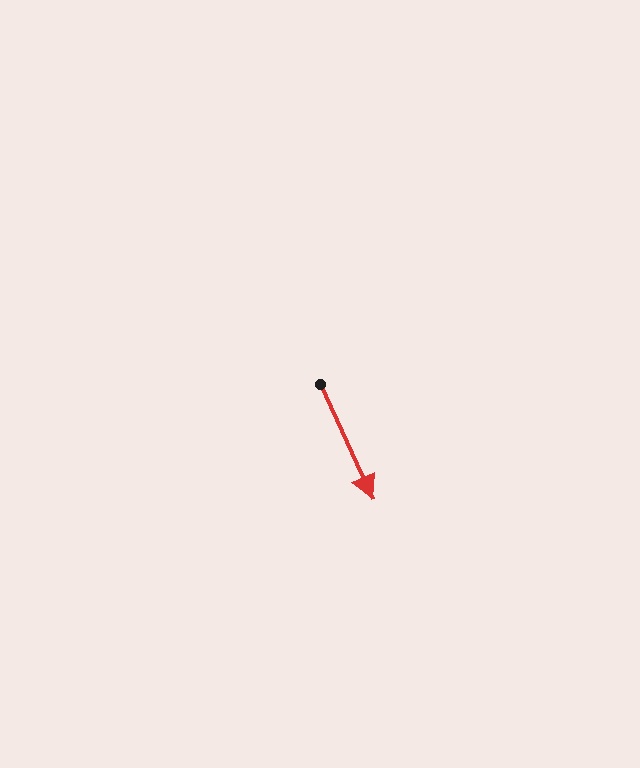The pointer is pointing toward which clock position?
Roughly 5 o'clock.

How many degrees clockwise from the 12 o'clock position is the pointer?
Approximately 155 degrees.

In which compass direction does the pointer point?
Southeast.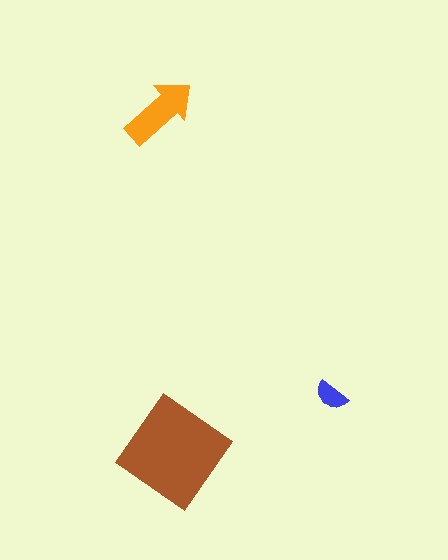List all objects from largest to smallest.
The brown diamond, the orange arrow, the blue semicircle.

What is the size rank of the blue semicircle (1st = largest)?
3rd.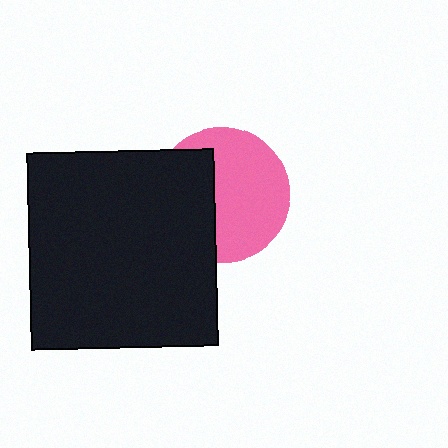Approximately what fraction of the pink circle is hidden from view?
Roughly 39% of the pink circle is hidden behind the black rectangle.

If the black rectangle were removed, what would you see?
You would see the complete pink circle.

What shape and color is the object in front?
The object in front is a black rectangle.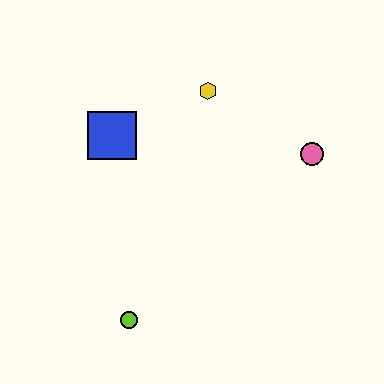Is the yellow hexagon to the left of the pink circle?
Yes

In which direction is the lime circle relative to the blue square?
The lime circle is below the blue square.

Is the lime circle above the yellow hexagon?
No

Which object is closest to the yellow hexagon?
The blue square is closest to the yellow hexagon.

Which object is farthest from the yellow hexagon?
The lime circle is farthest from the yellow hexagon.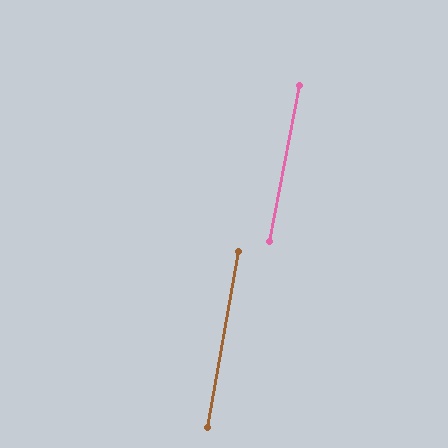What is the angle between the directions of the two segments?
Approximately 1 degree.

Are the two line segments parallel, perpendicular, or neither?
Parallel — their directions differ by only 0.9°.